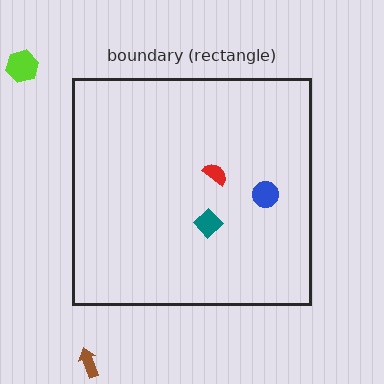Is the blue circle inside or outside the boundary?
Inside.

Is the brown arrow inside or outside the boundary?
Outside.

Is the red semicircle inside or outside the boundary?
Inside.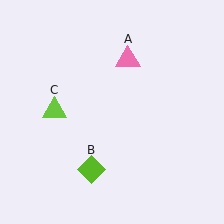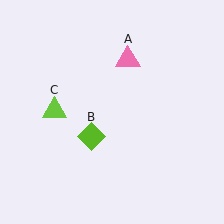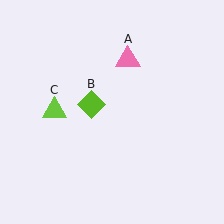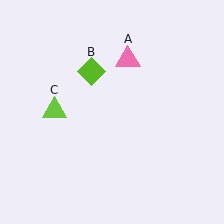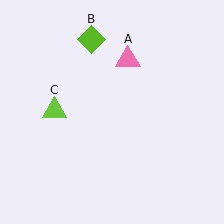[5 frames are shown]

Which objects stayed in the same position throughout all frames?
Pink triangle (object A) and lime triangle (object C) remained stationary.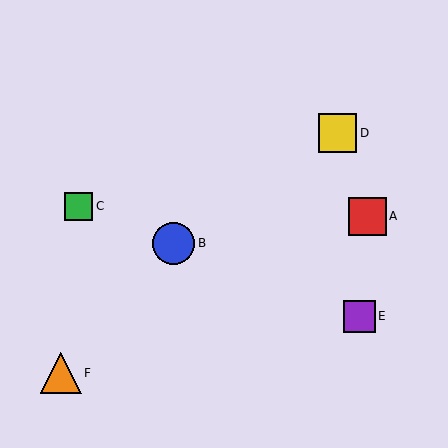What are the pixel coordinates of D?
Object D is at (337, 133).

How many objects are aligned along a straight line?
3 objects (B, C, E) are aligned along a straight line.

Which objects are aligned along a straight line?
Objects B, C, E are aligned along a straight line.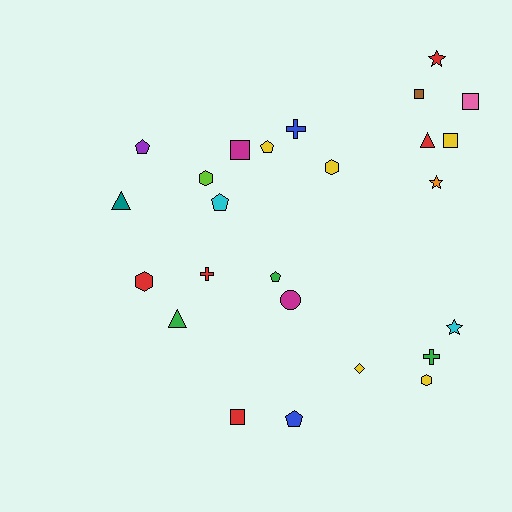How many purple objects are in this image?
There is 1 purple object.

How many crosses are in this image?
There are 3 crosses.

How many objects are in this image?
There are 25 objects.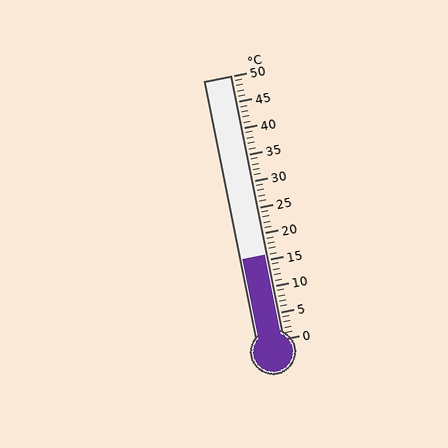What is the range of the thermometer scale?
The thermometer scale ranges from 0°C to 50°C.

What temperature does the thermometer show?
The thermometer shows approximately 16°C.